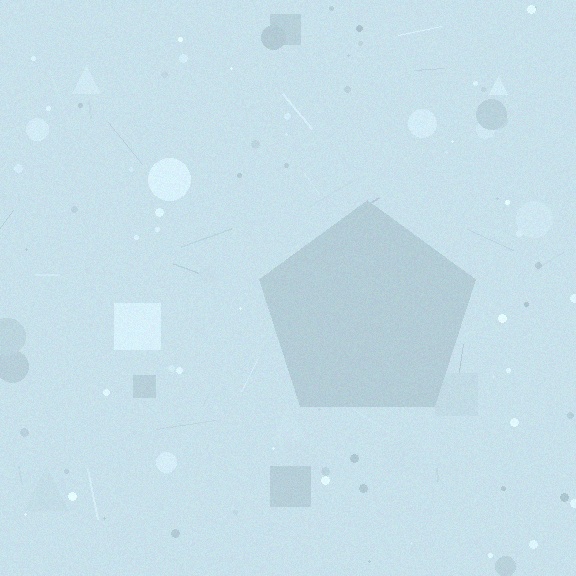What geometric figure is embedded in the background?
A pentagon is embedded in the background.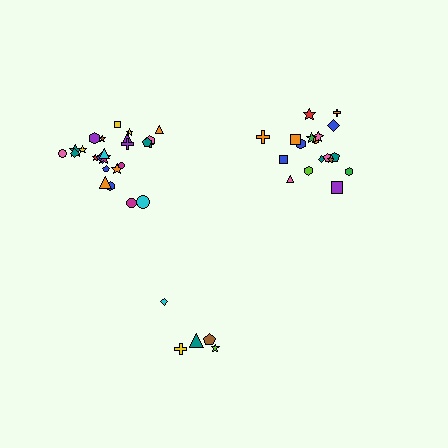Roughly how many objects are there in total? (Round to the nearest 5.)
Roughly 50 objects in total.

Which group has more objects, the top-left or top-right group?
The top-left group.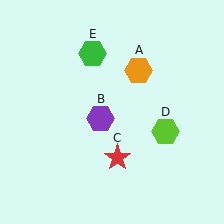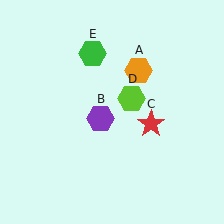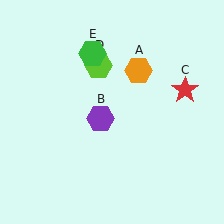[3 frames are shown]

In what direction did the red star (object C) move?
The red star (object C) moved up and to the right.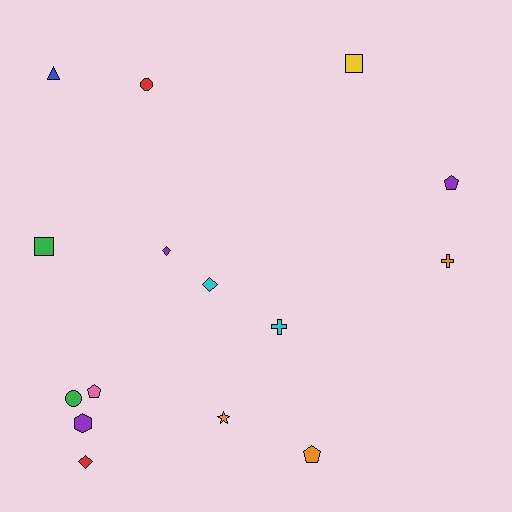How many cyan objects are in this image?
There are 2 cyan objects.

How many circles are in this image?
There are 2 circles.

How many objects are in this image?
There are 15 objects.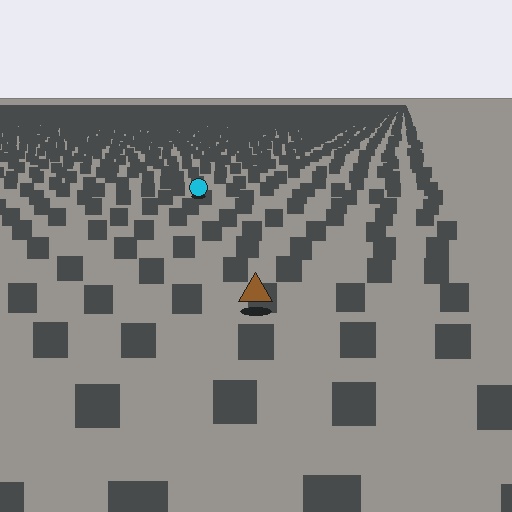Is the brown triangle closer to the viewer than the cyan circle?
Yes. The brown triangle is closer — you can tell from the texture gradient: the ground texture is coarser near it.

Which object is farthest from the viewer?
The cyan circle is farthest from the viewer. It appears smaller and the ground texture around it is denser.